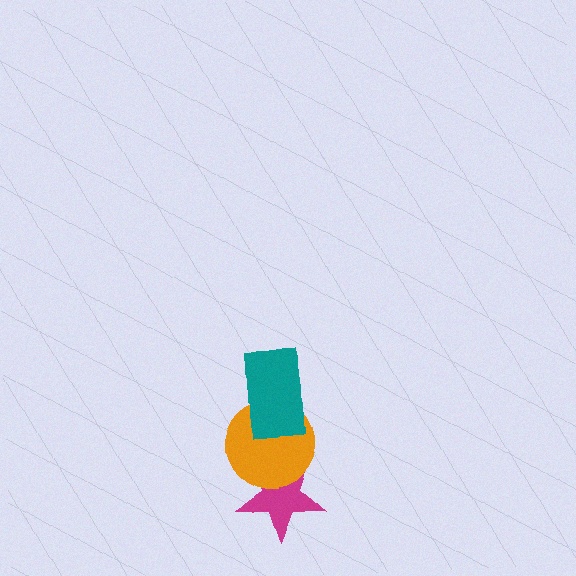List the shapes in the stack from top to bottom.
From top to bottom: the teal rectangle, the orange circle, the magenta star.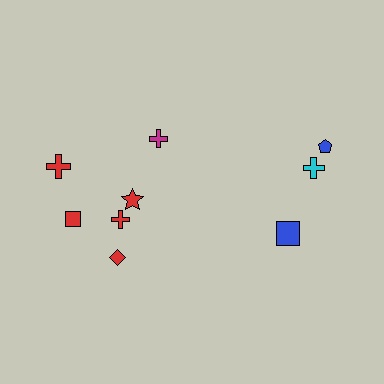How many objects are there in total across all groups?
There are 9 objects.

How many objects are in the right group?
There are 3 objects.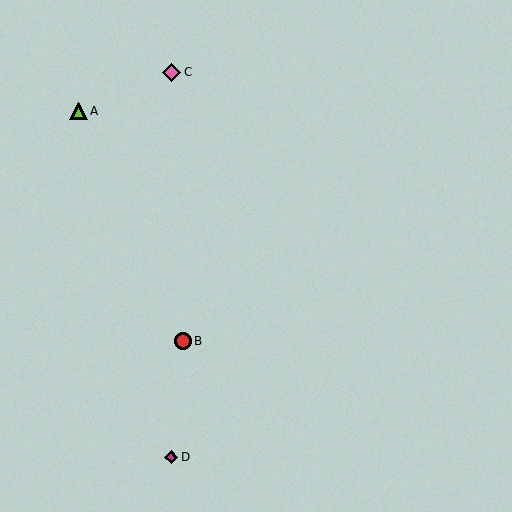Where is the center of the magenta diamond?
The center of the magenta diamond is at (171, 458).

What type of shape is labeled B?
Shape B is a red circle.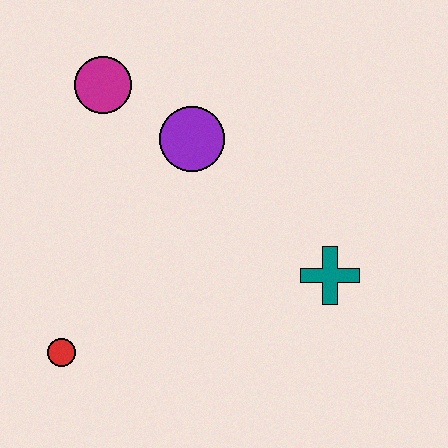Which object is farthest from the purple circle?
The red circle is farthest from the purple circle.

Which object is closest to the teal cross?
The purple circle is closest to the teal cross.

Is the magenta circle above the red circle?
Yes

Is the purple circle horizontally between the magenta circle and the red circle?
No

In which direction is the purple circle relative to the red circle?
The purple circle is above the red circle.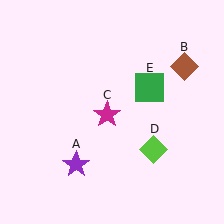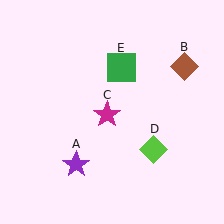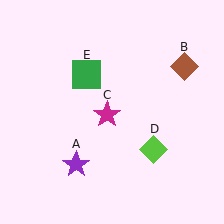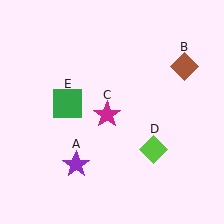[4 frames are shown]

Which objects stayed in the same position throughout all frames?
Purple star (object A) and brown diamond (object B) and magenta star (object C) and lime diamond (object D) remained stationary.